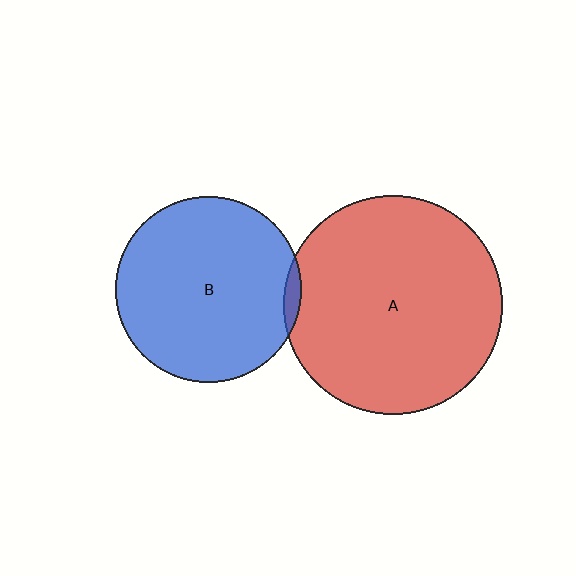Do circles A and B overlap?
Yes.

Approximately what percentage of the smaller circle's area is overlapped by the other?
Approximately 5%.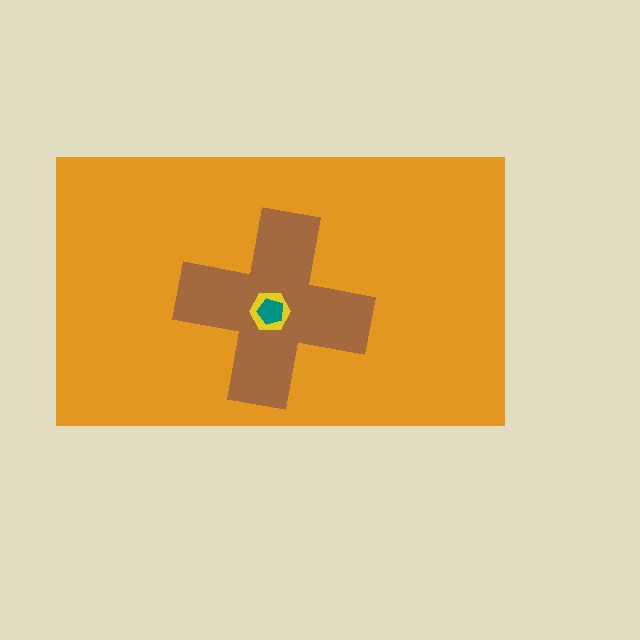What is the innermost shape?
The teal pentagon.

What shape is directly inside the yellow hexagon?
The teal pentagon.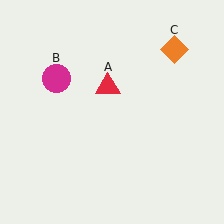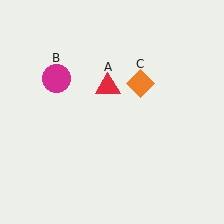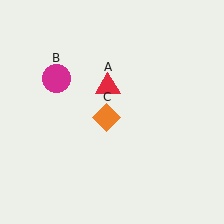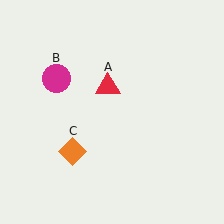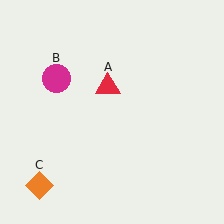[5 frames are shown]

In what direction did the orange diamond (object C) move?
The orange diamond (object C) moved down and to the left.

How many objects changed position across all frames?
1 object changed position: orange diamond (object C).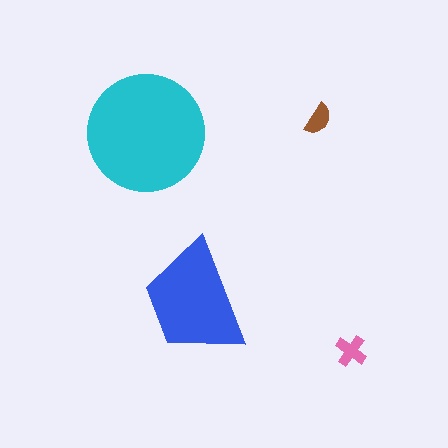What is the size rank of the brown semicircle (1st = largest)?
4th.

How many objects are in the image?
There are 4 objects in the image.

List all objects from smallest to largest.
The brown semicircle, the pink cross, the blue trapezoid, the cyan circle.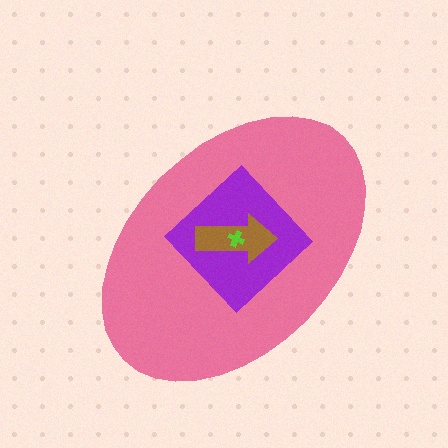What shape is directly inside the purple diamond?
The brown arrow.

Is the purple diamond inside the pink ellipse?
Yes.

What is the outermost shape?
The pink ellipse.